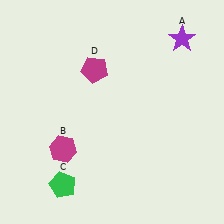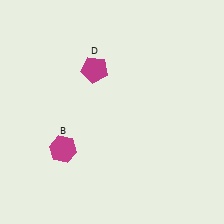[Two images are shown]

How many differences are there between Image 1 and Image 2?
There are 2 differences between the two images.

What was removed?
The green pentagon (C), the purple star (A) were removed in Image 2.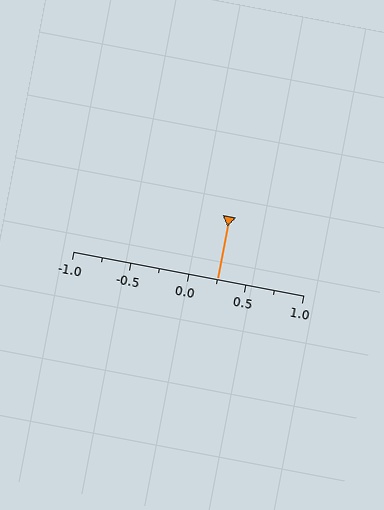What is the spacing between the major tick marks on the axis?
The major ticks are spaced 0.5 apart.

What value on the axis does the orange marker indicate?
The marker indicates approximately 0.25.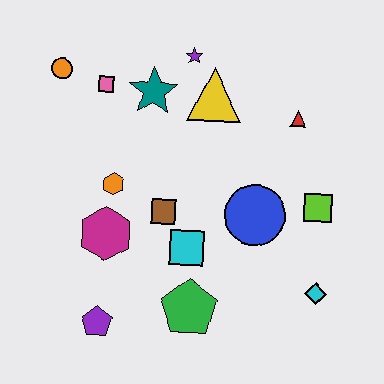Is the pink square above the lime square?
Yes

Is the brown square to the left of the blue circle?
Yes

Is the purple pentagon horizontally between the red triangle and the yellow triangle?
No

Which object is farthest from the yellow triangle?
The purple pentagon is farthest from the yellow triangle.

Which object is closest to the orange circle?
The pink square is closest to the orange circle.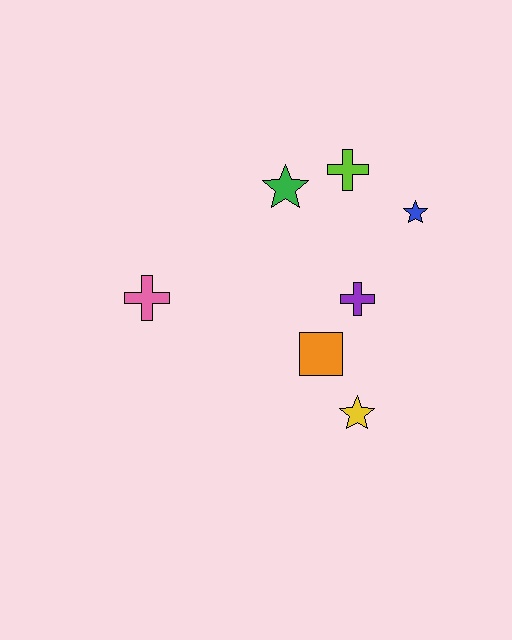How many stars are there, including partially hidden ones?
There are 3 stars.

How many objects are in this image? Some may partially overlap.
There are 7 objects.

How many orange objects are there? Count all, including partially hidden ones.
There is 1 orange object.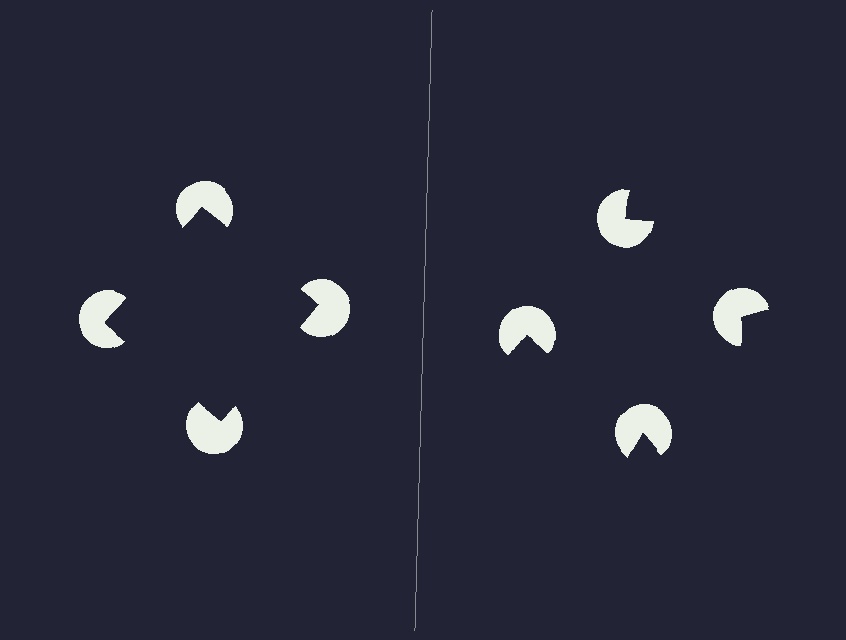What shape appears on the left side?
An illusory square.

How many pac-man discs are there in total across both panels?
8 — 4 on each side.